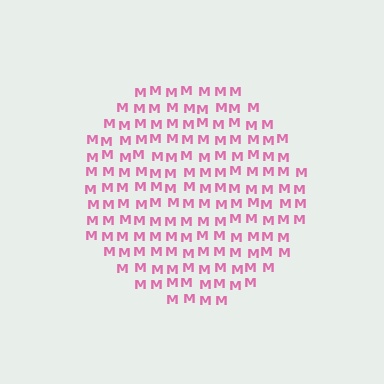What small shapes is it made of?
It is made of small letter M's.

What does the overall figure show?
The overall figure shows a circle.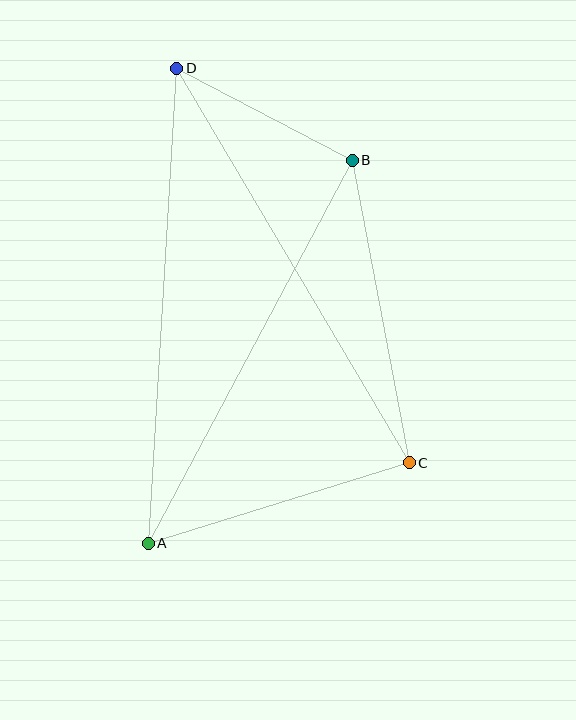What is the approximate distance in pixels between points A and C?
The distance between A and C is approximately 273 pixels.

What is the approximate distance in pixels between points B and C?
The distance between B and C is approximately 308 pixels.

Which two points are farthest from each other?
Points A and D are farthest from each other.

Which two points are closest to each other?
Points B and D are closest to each other.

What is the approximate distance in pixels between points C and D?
The distance between C and D is approximately 458 pixels.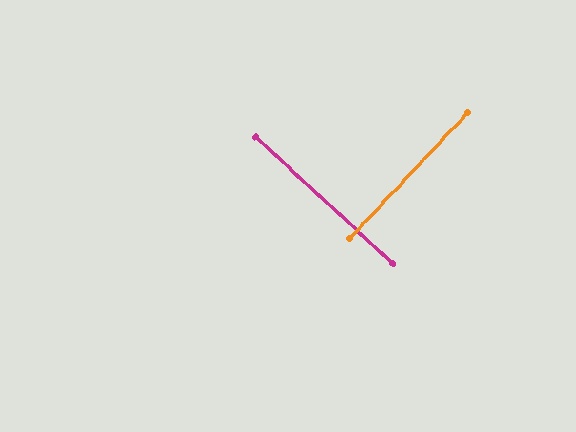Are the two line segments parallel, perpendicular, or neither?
Perpendicular — they meet at approximately 89°.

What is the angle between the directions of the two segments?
Approximately 89 degrees.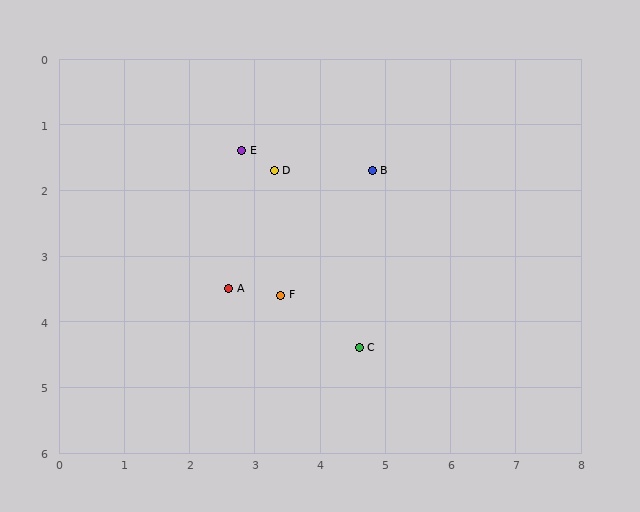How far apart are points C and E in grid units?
Points C and E are about 3.5 grid units apart.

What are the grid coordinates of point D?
Point D is at approximately (3.3, 1.7).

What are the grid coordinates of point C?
Point C is at approximately (4.6, 4.4).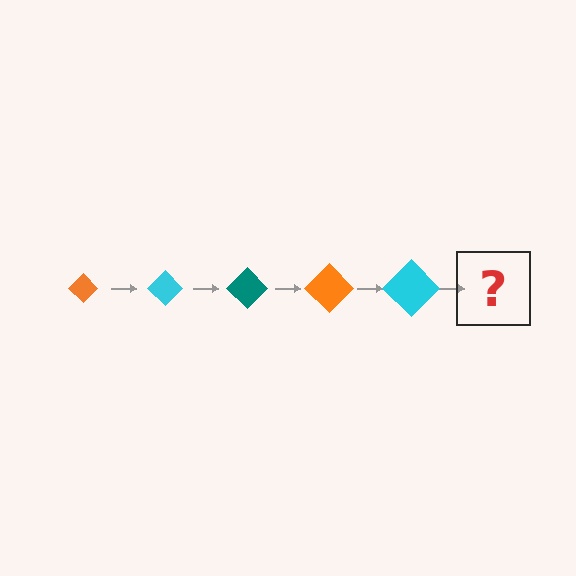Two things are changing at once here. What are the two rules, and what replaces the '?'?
The two rules are that the diamond grows larger each step and the color cycles through orange, cyan, and teal. The '?' should be a teal diamond, larger than the previous one.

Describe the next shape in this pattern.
It should be a teal diamond, larger than the previous one.